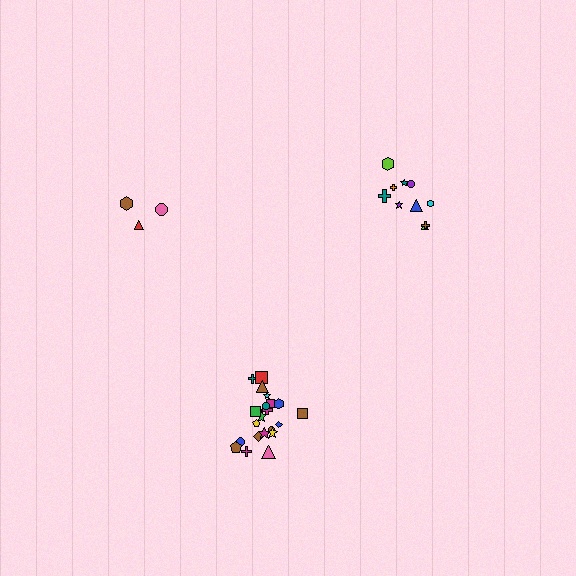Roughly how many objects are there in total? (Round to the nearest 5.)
Roughly 35 objects in total.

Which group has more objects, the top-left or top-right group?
The top-right group.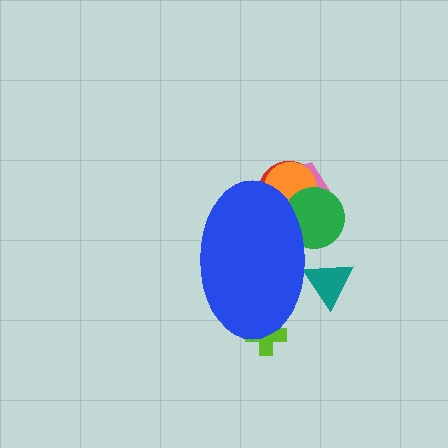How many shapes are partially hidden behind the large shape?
6 shapes are partially hidden.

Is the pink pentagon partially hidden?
Yes, the pink pentagon is partially hidden behind the blue ellipse.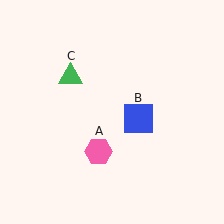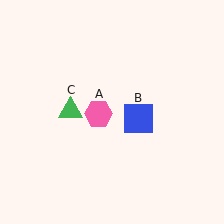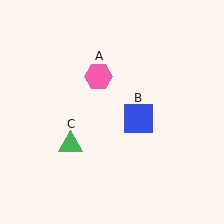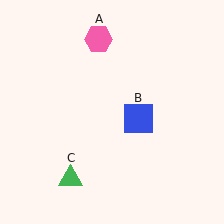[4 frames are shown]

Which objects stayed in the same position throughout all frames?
Blue square (object B) remained stationary.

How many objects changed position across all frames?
2 objects changed position: pink hexagon (object A), green triangle (object C).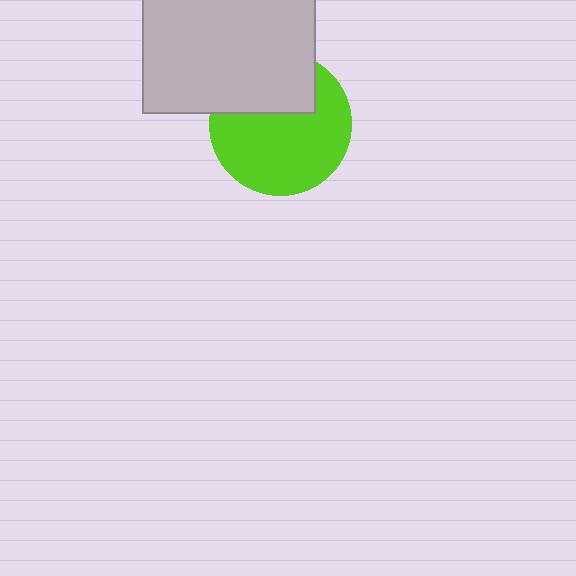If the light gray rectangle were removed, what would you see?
You would see the complete lime circle.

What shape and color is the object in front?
The object in front is a light gray rectangle.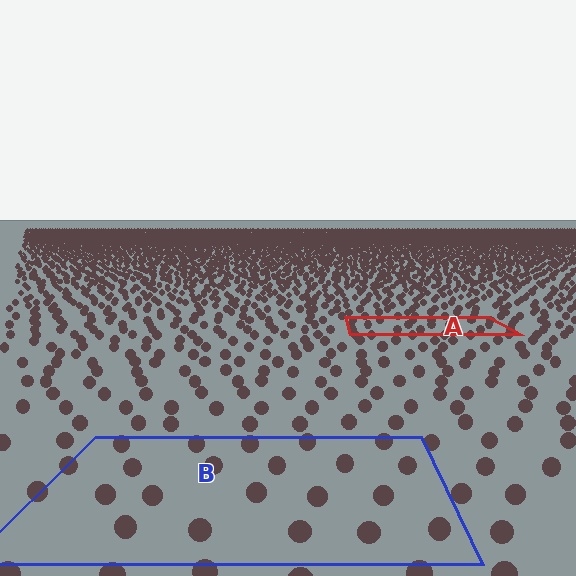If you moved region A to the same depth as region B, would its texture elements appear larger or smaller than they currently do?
They would appear larger. At a closer depth, the same texture elements are projected at a bigger on-screen size.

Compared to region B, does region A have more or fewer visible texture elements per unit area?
Region A has more texture elements per unit area — they are packed more densely because it is farther away.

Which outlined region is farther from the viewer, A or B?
Region A is farther from the viewer — the texture elements inside it appear smaller and more densely packed.